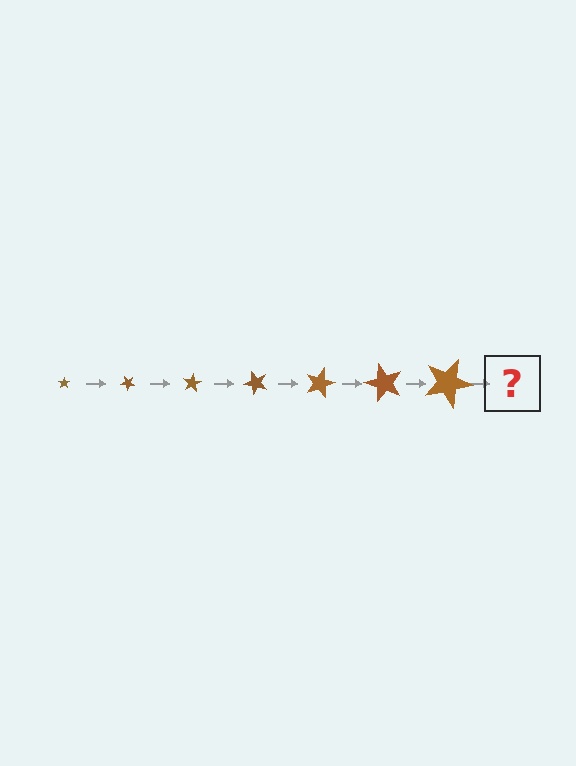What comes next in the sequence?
The next element should be a star, larger than the previous one and rotated 280 degrees from the start.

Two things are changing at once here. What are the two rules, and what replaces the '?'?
The two rules are that the star grows larger each step and it rotates 40 degrees each step. The '?' should be a star, larger than the previous one and rotated 280 degrees from the start.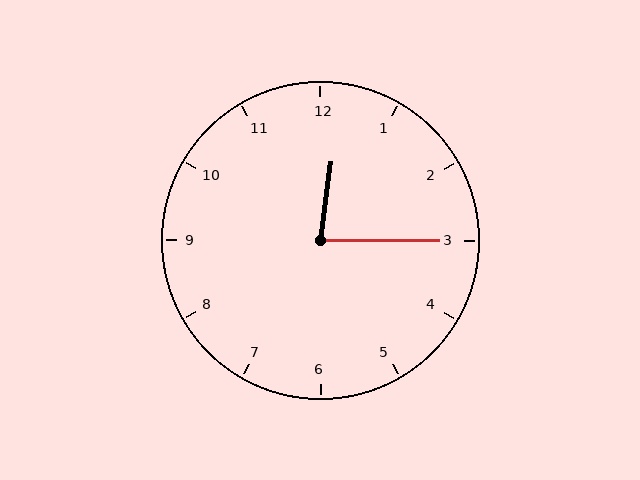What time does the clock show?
12:15.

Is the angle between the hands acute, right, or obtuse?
It is acute.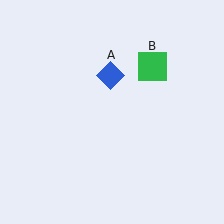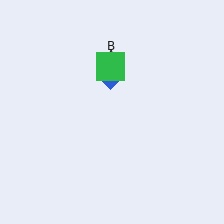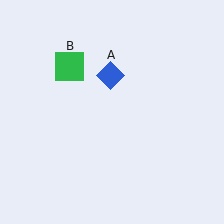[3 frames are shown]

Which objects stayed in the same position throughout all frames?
Blue diamond (object A) remained stationary.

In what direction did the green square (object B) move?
The green square (object B) moved left.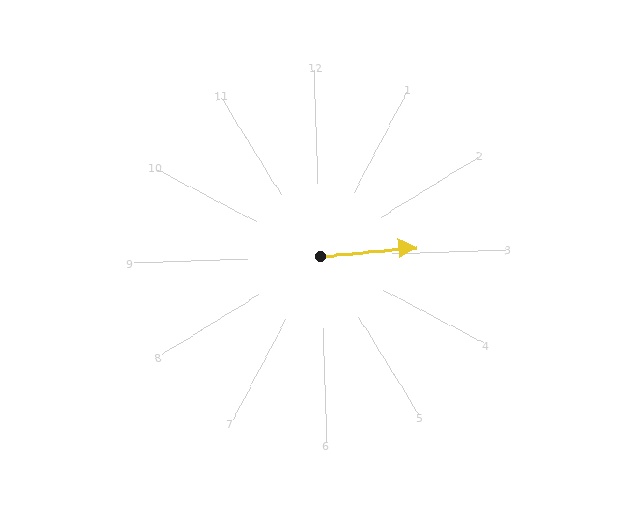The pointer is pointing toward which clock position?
Roughly 3 o'clock.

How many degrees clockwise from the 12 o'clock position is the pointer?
Approximately 87 degrees.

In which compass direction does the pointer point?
East.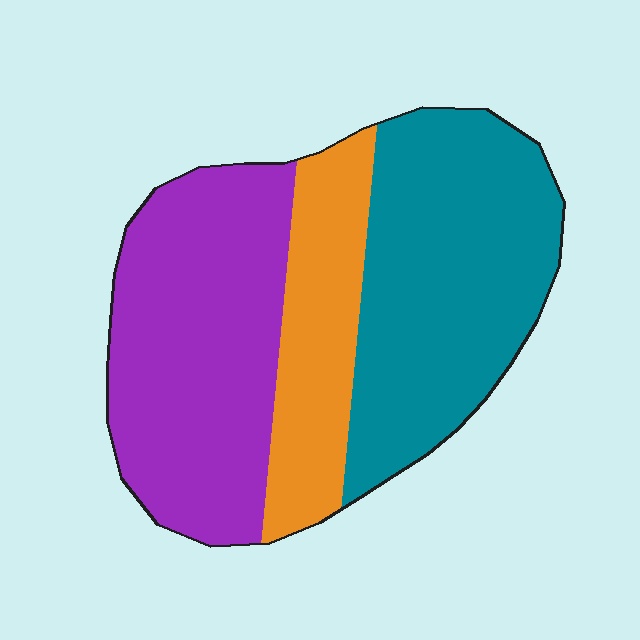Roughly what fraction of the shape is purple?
Purple covers 40% of the shape.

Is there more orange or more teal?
Teal.